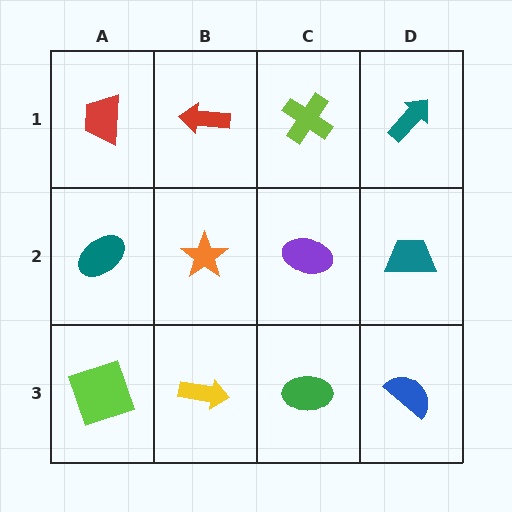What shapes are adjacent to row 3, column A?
A teal ellipse (row 2, column A), a yellow arrow (row 3, column B).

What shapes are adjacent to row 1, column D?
A teal trapezoid (row 2, column D), a lime cross (row 1, column C).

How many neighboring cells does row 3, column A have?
2.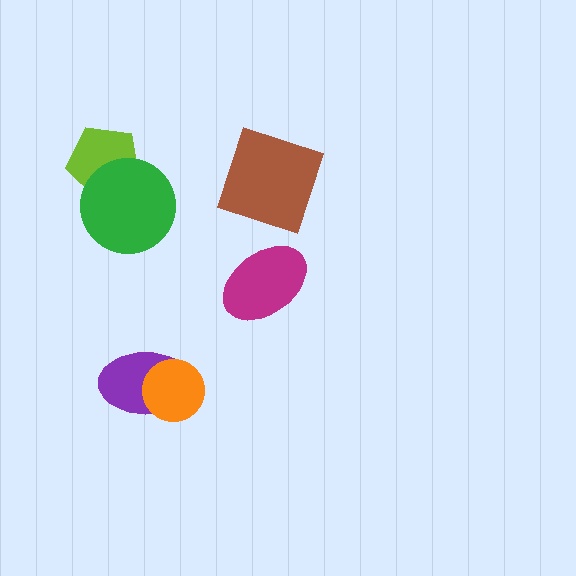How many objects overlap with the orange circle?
1 object overlaps with the orange circle.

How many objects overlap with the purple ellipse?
1 object overlaps with the purple ellipse.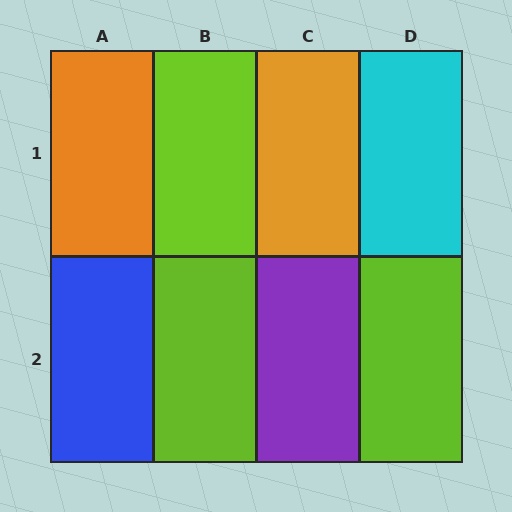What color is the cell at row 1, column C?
Orange.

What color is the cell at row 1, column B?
Lime.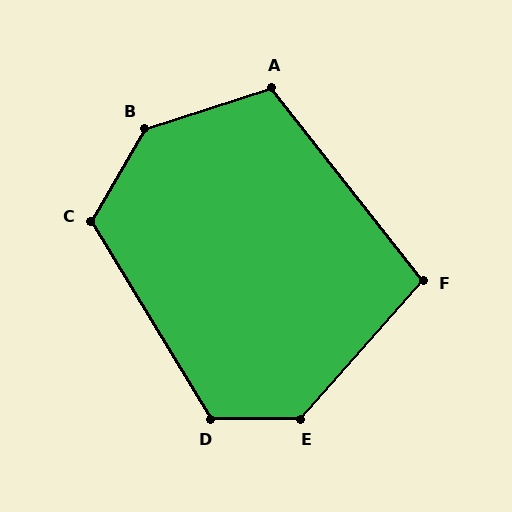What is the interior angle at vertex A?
Approximately 110 degrees (obtuse).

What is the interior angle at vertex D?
Approximately 121 degrees (obtuse).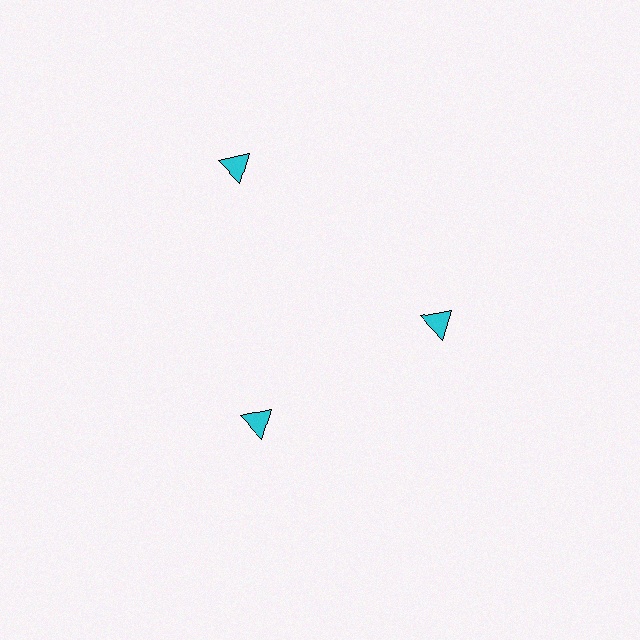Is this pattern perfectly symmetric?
No. The 3 cyan triangles are arranged in a ring, but one element near the 11 o'clock position is pushed outward from the center, breaking the 3-fold rotational symmetry.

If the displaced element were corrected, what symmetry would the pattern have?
It would have 3-fold rotational symmetry — the pattern would map onto itself every 120 degrees.